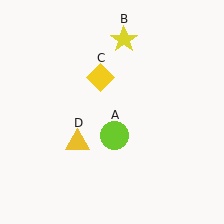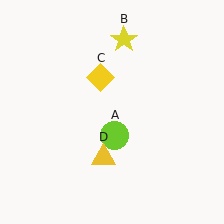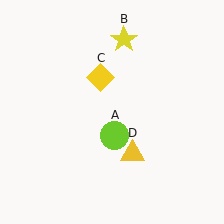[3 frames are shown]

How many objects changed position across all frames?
1 object changed position: yellow triangle (object D).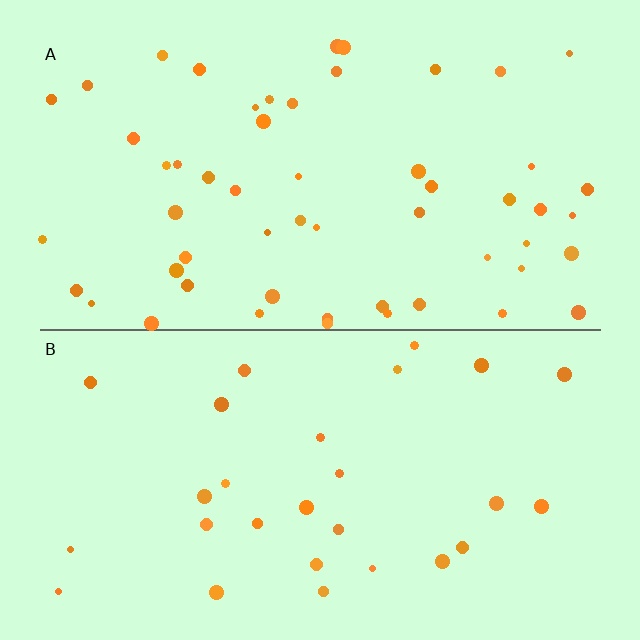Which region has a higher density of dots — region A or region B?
A (the top).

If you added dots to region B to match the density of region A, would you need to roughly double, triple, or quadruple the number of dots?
Approximately double.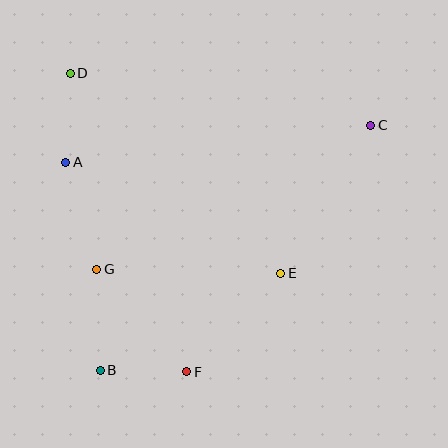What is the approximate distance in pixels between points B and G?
The distance between B and G is approximately 101 pixels.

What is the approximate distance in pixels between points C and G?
The distance between C and G is approximately 310 pixels.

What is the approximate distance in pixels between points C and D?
The distance between C and D is approximately 305 pixels.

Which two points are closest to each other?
Points B and F are closest to each other.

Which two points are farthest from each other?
Points B and C are farthest from each other.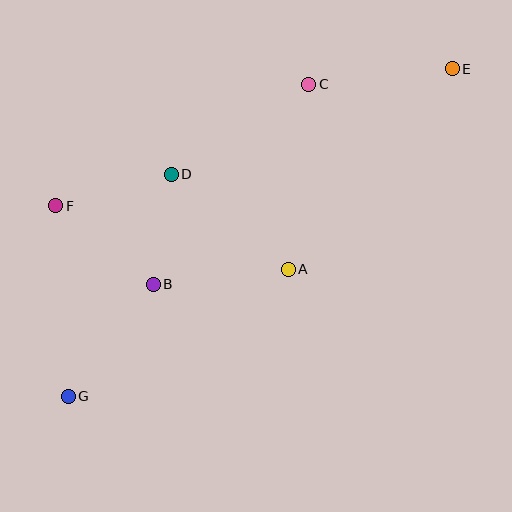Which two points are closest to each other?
Points B and D are closest to each other.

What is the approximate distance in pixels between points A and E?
The distance between A and E is approximately 259 pixels.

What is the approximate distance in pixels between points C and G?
The distance between C and G is approximately 394 pixels.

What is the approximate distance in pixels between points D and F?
The distance between D and F is approximately 120 pixels.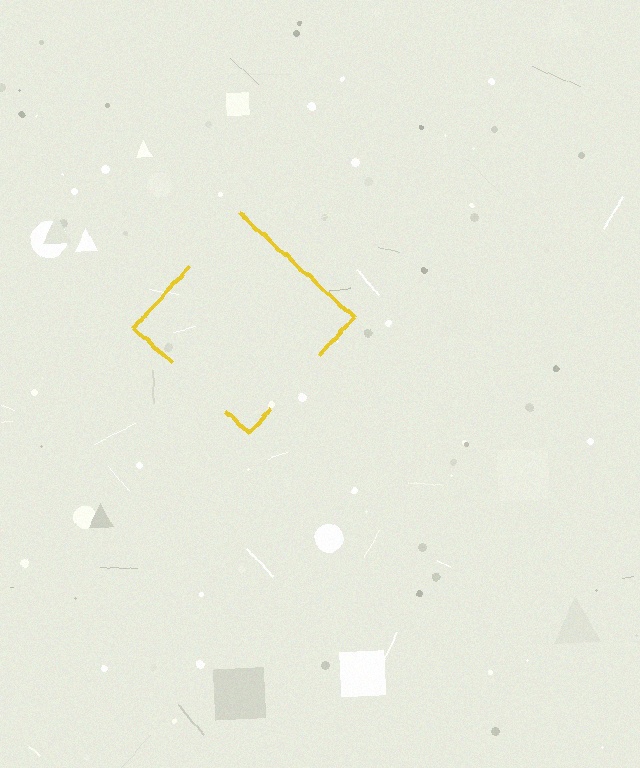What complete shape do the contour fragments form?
The contour fragments form a diamond.